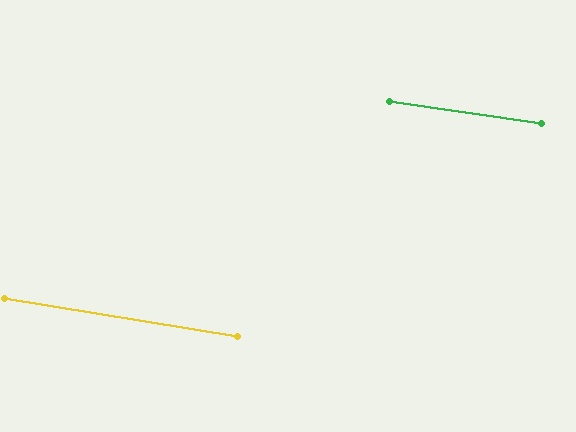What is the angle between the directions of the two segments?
Approximately 1 degree.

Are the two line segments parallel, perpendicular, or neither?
Parallel — their directions differ by only 0.9°.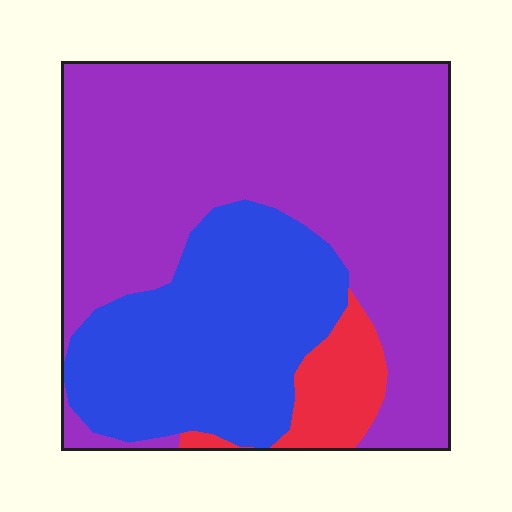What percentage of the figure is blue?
Blue covers roughly 30% of the figure.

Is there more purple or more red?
Purple.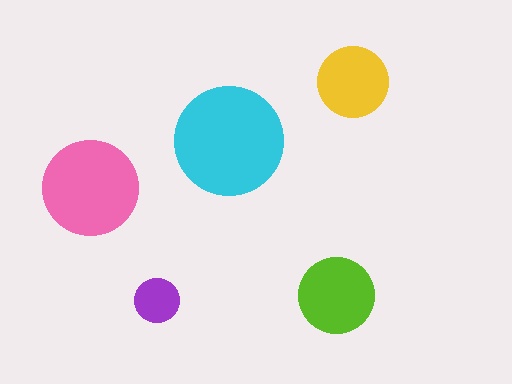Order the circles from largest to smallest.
the cyan one, the pink one, the lime one, the yellow one, the purple one.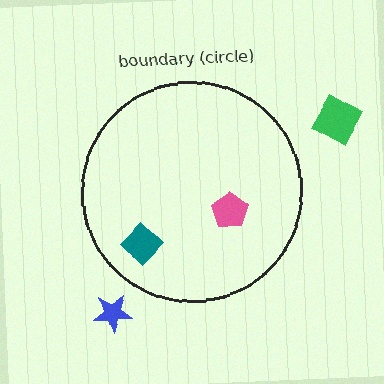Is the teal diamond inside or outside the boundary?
Inside.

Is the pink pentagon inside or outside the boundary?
Inside.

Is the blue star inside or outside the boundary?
Outside.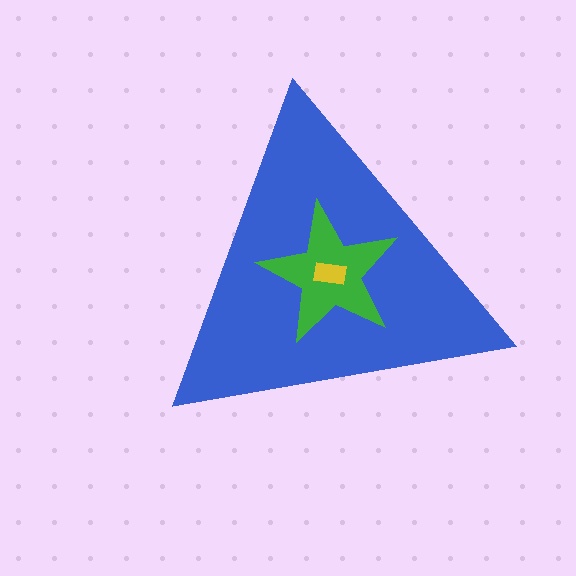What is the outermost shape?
The blue triangle.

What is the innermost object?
The yellow rectangle.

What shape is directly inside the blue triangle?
The green star.